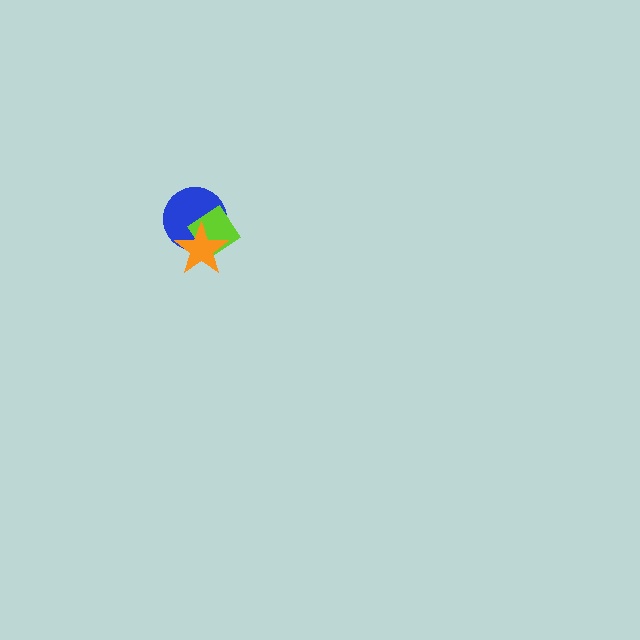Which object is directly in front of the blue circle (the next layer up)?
The lime diamond is directly in front of the blue circle.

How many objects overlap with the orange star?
2 objects overlap with the orange star.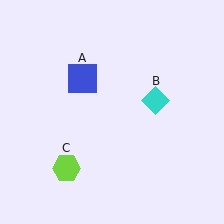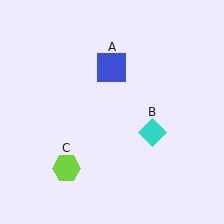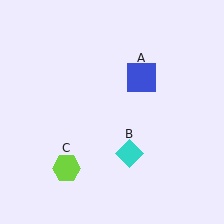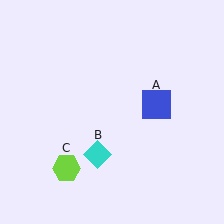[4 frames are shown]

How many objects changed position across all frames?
2 objects changed position: blue square (object A), cyan diamond (object B).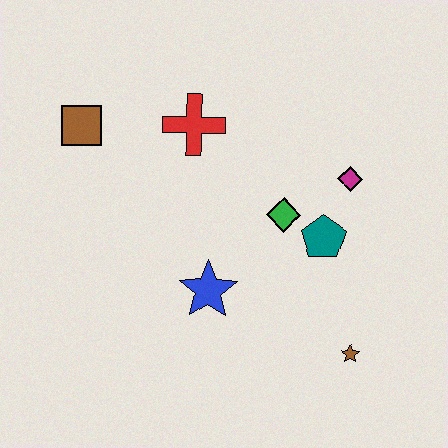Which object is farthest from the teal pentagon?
The brown square is farthest from the teal pentagon.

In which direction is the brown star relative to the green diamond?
The brown star is below the green diamond.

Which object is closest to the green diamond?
The teal pentagon is closest to the green diamond.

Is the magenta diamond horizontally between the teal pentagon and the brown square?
No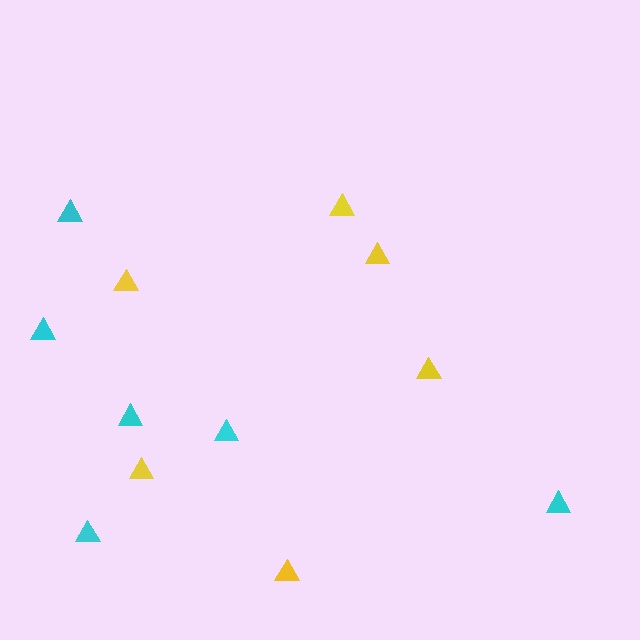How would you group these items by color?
There are 2 groups: one group of yellow triangles (6) and one group of cyan triangles (6).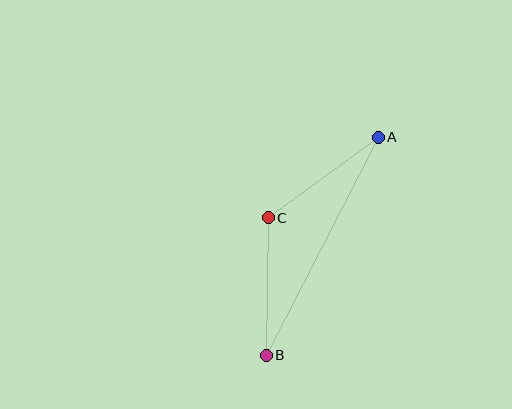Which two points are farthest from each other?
Points A and B are farthest from each other.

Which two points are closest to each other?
Points A and C are closest to each other.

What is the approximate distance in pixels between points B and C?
The distance between B and C is approximately 137 pixels.